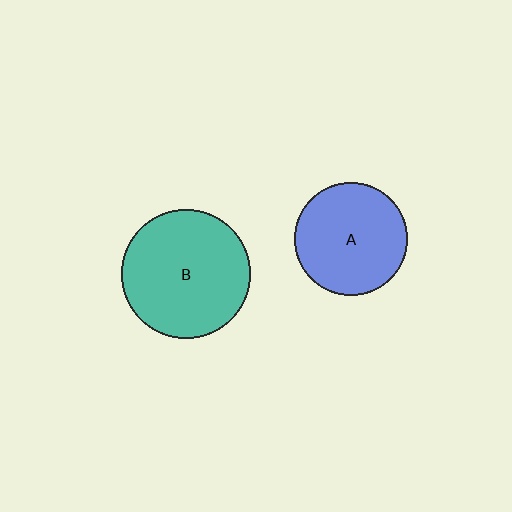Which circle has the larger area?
Circle B (teal).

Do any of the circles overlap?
No, none of the circles overlap.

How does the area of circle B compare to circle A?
Approximately 1.3 times.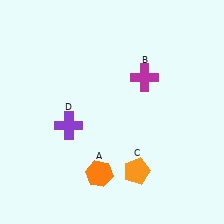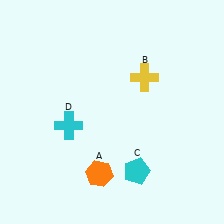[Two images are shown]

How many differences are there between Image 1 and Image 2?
There are 3 differences between the two images.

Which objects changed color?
B changed from magenta to yellow. C changed from orange to cyan. D changed from purple to cyan.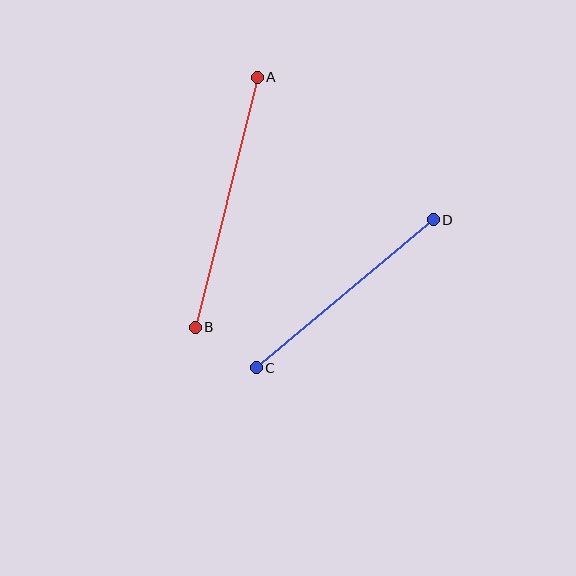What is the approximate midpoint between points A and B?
The midpoint is at approximately (226, 202) pixels.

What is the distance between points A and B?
The distance is approximately 257 pixels.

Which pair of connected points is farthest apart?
Points A and B are farthest apart.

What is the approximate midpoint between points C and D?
The midpoint is at approximately (345, 294) pixels.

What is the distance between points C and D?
The distance is approximately 231 pixels.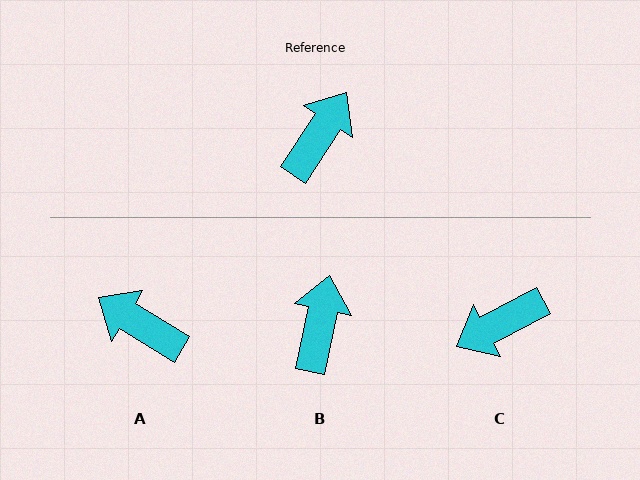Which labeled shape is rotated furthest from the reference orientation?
C, about 151 degrees away.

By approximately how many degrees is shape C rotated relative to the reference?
Approximately 151 degrees counter-clockwise.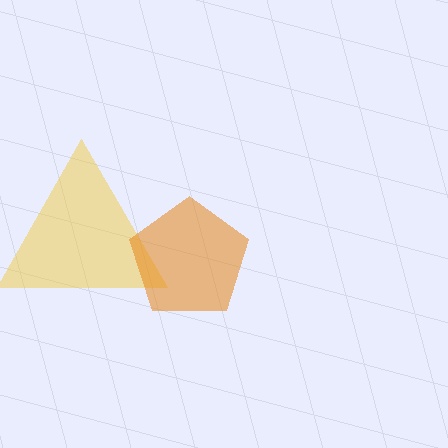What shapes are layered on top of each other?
The layered shapes are: a yellow triangle, an orange pentagon.